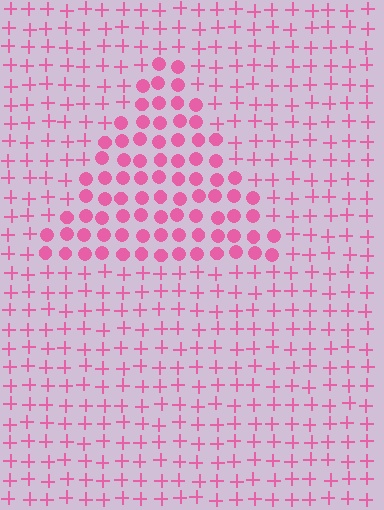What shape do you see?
I see a triangle.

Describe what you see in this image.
The image is filled with small pink elements arranged in a uniform grid. A triangle-shaped region contains circles, while the surrounding area contains plus signs. The boundary is defined purely by the change in element shape.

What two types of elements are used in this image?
The image uses circles inside the triangle region and plus signs outside it.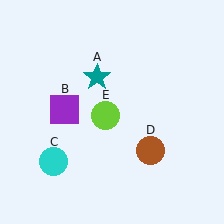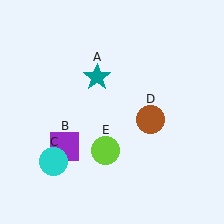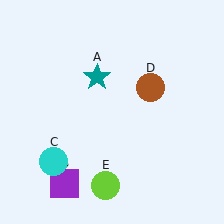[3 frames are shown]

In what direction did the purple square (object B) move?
The purple square (object B) moved down.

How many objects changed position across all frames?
3 objects changed position: purple square (object B), brown circle (object D), lime circle (object E).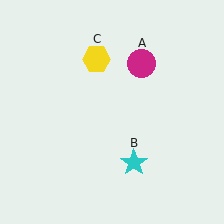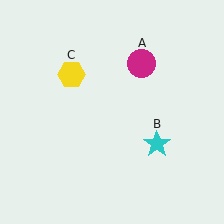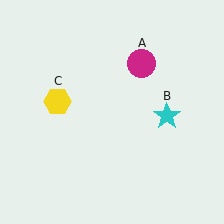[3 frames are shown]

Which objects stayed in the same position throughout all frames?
Magenta circle (object A) remained stationary.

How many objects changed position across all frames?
2 objects changed position: cyan star (object B), yellow hexagon (object C).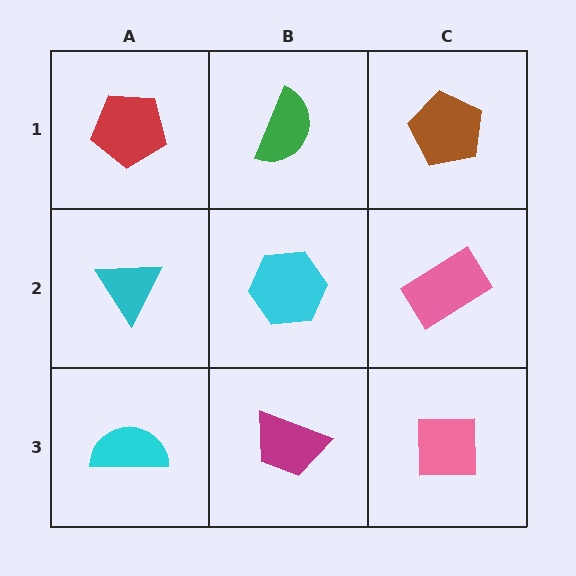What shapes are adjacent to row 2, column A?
A red pentagon (row 1, column A), a cyan semicircle (row 3, column A), a cyan hexagon (row 2, column B).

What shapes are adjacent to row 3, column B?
A cyan hexagon (row 2, column B), a cyan semicircle (row 3, column A), a pink square (row 3, column C).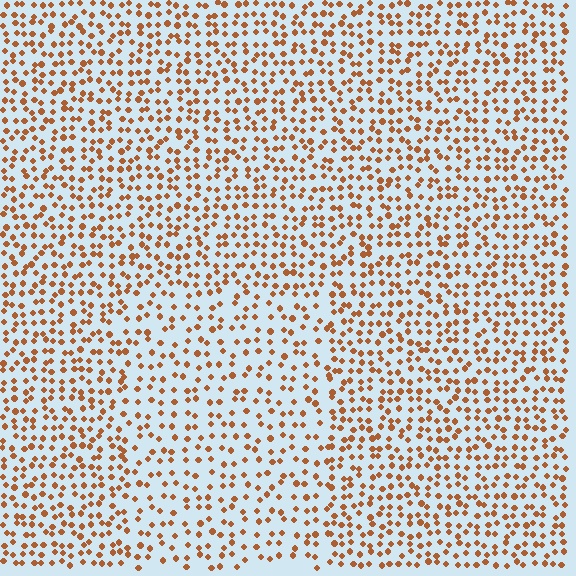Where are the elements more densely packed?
The elements are more densely packed outside the rectangle boundary.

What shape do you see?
I see a rectangle.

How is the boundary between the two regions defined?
The boundary is defined by a change in element density (approximately 1.5x ratio). All elements are the same color, size, and shape.